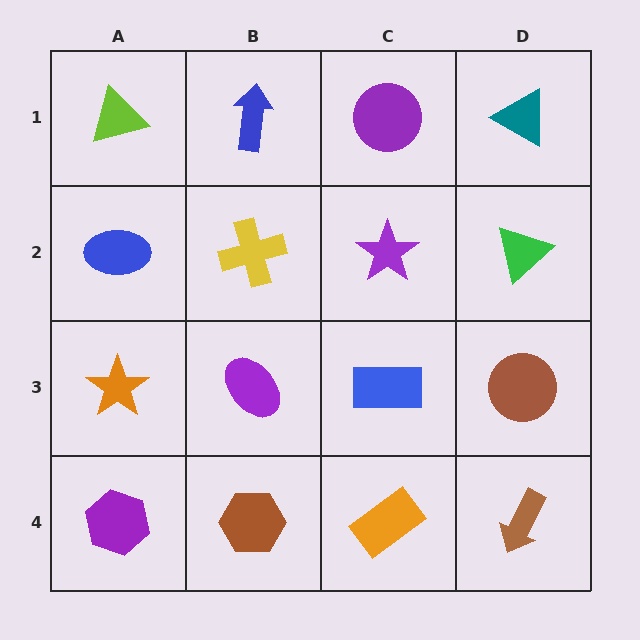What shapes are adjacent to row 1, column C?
A purple star (row 2, column C), a blue arrow (row 1, column B), a teal triangle (row 1, column D).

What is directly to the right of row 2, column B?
A purple star.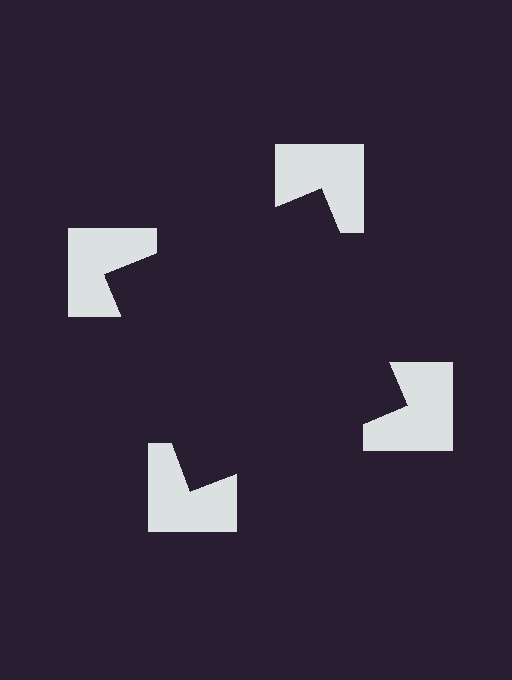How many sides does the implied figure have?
4 sides.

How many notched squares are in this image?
There are 4 — one at each vertex of the illusory square.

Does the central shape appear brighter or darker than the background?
It typically appears slightly darker than the background, even though no actual brightness change is drawn.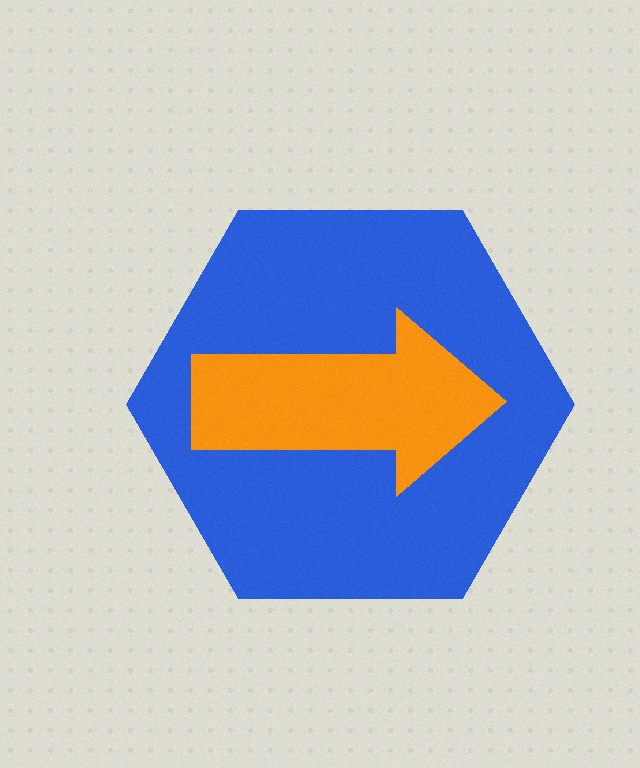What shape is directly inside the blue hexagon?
The orange arrow.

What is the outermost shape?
The blue hexagon.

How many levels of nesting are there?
2.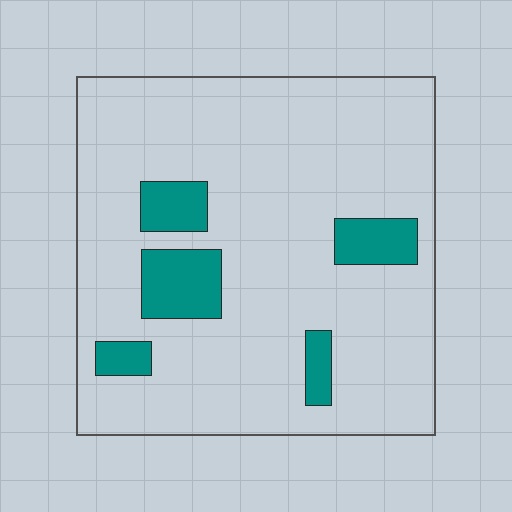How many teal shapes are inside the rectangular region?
5.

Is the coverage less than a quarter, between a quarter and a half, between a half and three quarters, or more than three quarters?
Less than a quarter.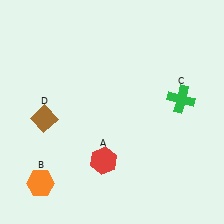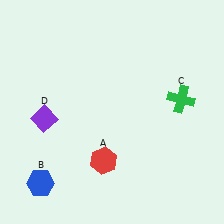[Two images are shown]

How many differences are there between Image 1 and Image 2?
There are 2 differences between the two images.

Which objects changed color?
B changed from orange to blue. D changed from brown to purple.